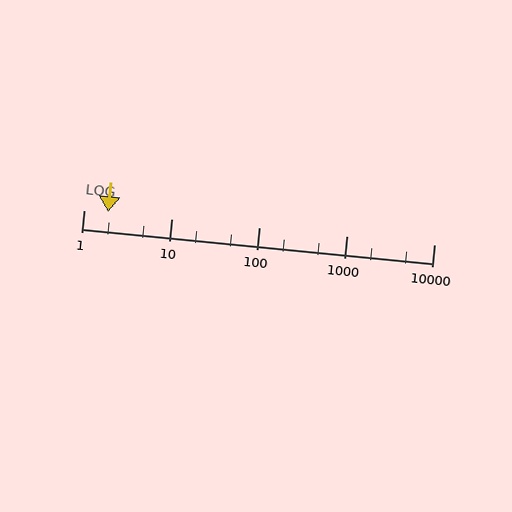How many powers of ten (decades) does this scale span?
The scale spans 4 decades, from 1 to 10000.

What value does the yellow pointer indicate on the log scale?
The pointer indicates approximately 1.9.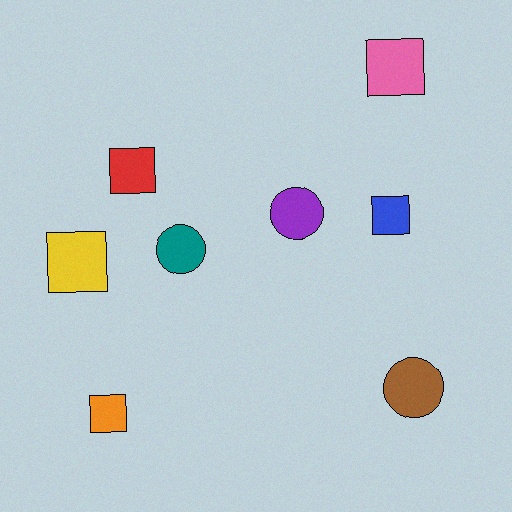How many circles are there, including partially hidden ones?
There are 3 circles.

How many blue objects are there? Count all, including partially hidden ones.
There is 1 blue object.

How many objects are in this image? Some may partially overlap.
There are 8 objects.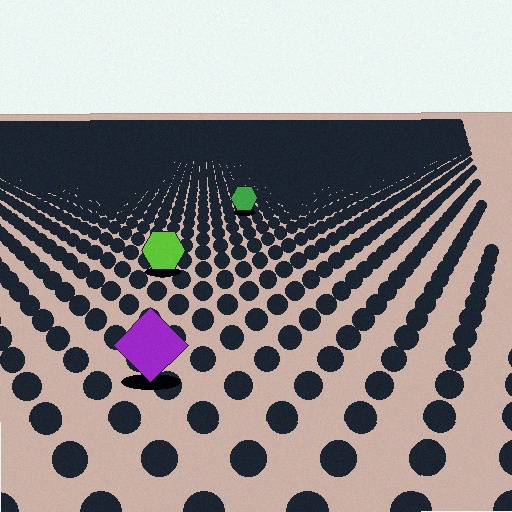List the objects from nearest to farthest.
From nearest to farthest: the purple diamond, the lime hexagon, the green hexagon.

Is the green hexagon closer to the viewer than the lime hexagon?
No. The lime hexagon is closer — you can tell from the texture gradient: the ground texture is coarser near it.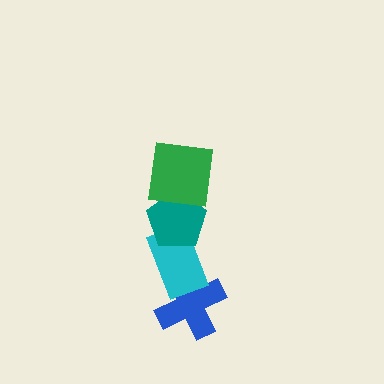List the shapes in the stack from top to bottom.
From top to bottom: the green square, the teal pentagon, the cyan rectangle, the blue cross.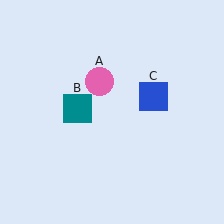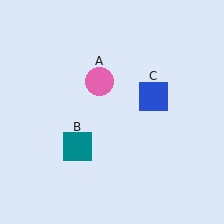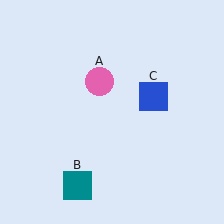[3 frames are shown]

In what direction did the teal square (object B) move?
The teal square (object B) moved down.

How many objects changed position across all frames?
1 object changed position: teal square (object B).